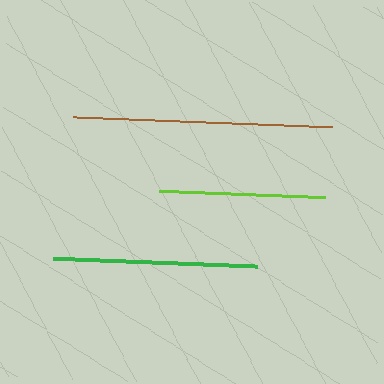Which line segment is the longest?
The brown line is the longest at approximately 260 pixels.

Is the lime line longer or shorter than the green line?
The green line is longer than the lime line.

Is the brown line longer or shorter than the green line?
The brown line is longer than the green line.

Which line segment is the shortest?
The lime line is the shortest at approximately 166 pixels.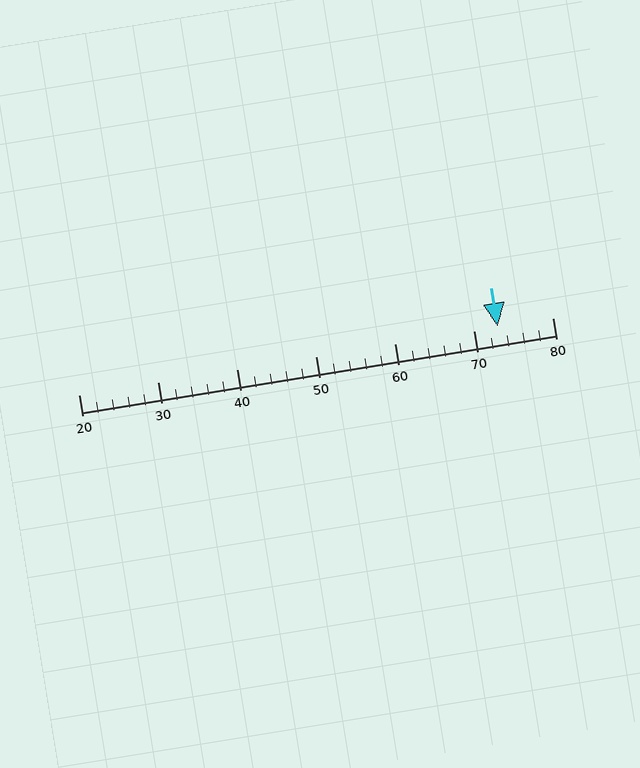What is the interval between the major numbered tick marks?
The major tick marks are spaced 10 units apart.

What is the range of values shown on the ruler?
The ruler shows values from 20 to 80.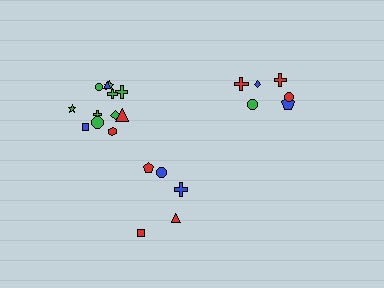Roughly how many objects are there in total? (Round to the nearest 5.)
Roughly 25 objects in total.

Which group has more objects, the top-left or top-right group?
The top-left group.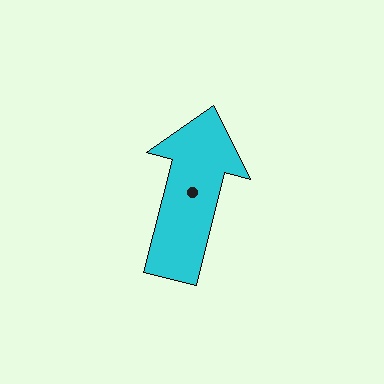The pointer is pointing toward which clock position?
Roughly 12 o'clock.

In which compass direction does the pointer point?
North.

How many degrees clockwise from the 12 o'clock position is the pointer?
Approximately 14 degrees.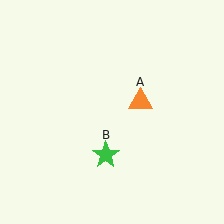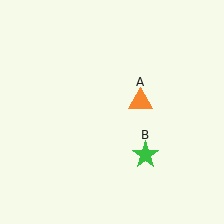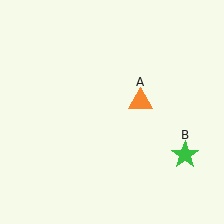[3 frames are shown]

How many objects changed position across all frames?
1 object changed position: green star (object B).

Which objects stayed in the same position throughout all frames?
Orange triangle (object A) remained stationary.